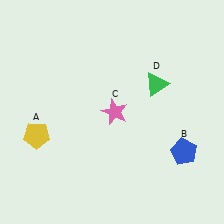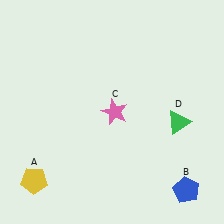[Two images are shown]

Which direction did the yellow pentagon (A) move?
The yellow pentagon (A) moved down.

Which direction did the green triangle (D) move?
The green triangle (D) moved down.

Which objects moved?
The objects that moved are: the yellow pentagon (A), the blue pentagon (B), the green triangle (D).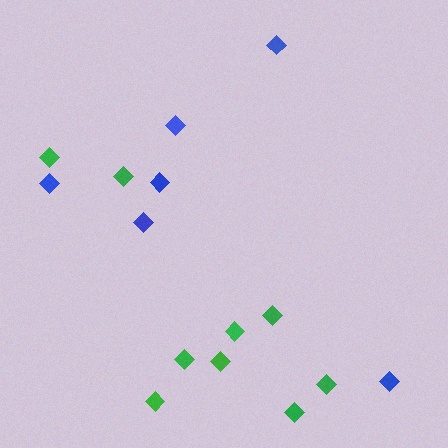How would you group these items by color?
There are 2 groups: one group of green diamonds (9) and one group of blue diamonds (6).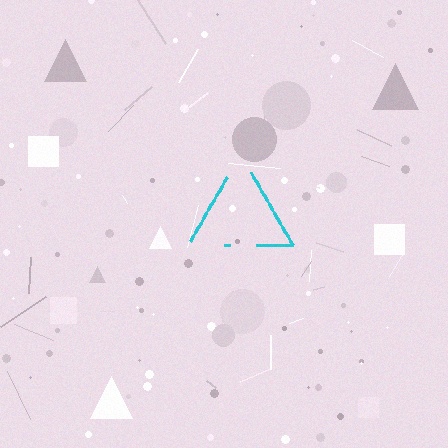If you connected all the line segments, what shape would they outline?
They would outline a triangle.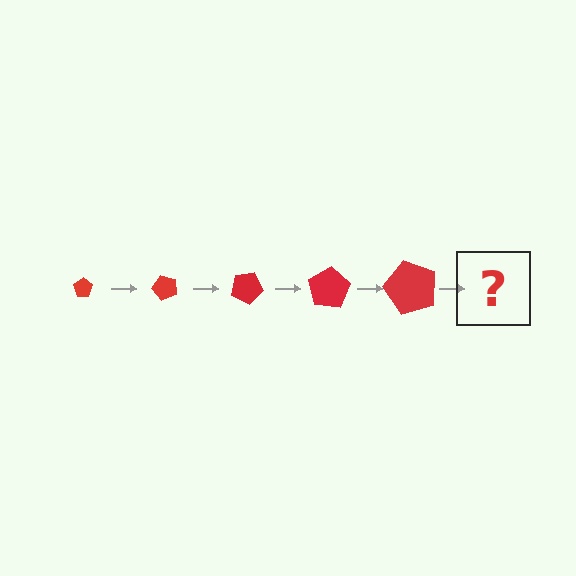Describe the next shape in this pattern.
It should be a pentagon, larger than the previous one and rotated 250 degrees from the start.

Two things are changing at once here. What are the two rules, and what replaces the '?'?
The two rules are that the pentagon grows larger each step and it rotates 50 degrees each step. The '?' should be a pentagon, larger than the previous one and rotated 250 degrees from the start.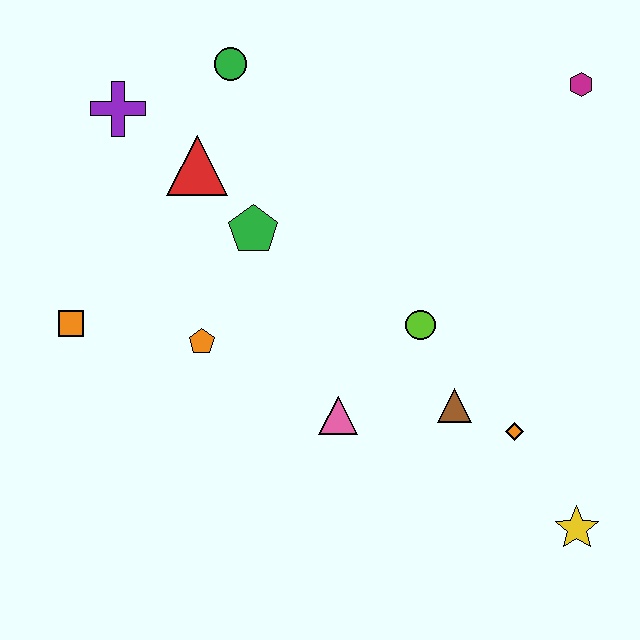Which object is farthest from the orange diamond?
The purple cross is farthest from the orange diamond.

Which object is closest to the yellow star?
The orange diamond is closest to the yellow star.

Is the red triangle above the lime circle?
Yes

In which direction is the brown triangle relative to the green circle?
The brown triangle is below the green circle.